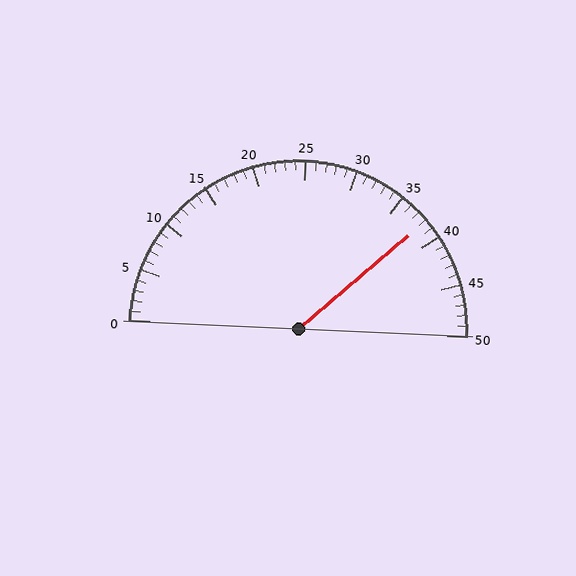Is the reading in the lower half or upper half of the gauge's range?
The reading is in the upper half of the range (0 to 50).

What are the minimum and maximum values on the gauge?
The gauge ranges from 0 to 50.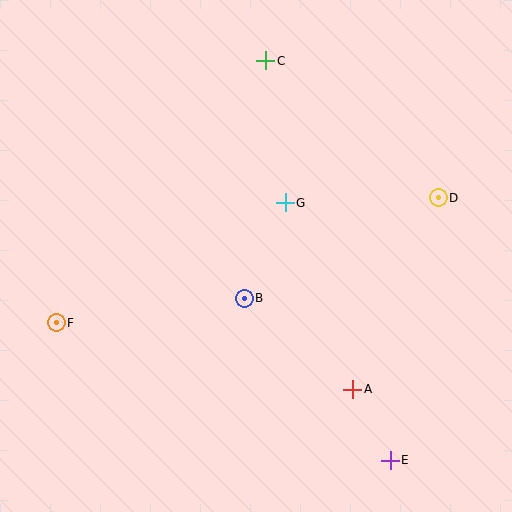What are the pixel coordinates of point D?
Point D is at (438, 198).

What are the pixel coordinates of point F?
Point F is at (56, 323).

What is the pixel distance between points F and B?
The distance between F and B is 190 pixels.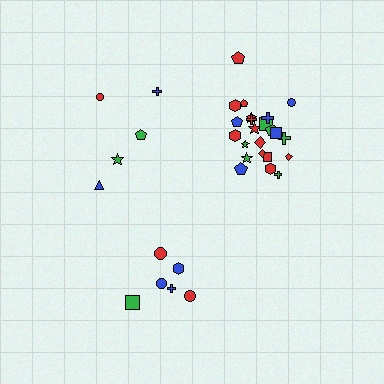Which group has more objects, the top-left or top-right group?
The top-right group.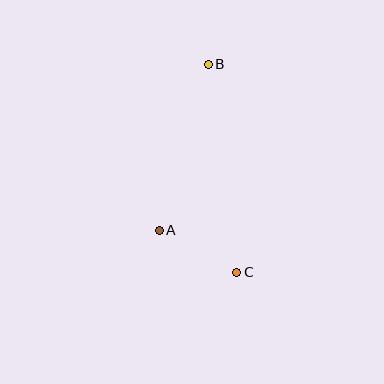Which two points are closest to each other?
Points A and C are closest to each other.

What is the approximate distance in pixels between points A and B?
The distance between A and B is approximately 173 pixels.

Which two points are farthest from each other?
Points B and C are farthest from each other.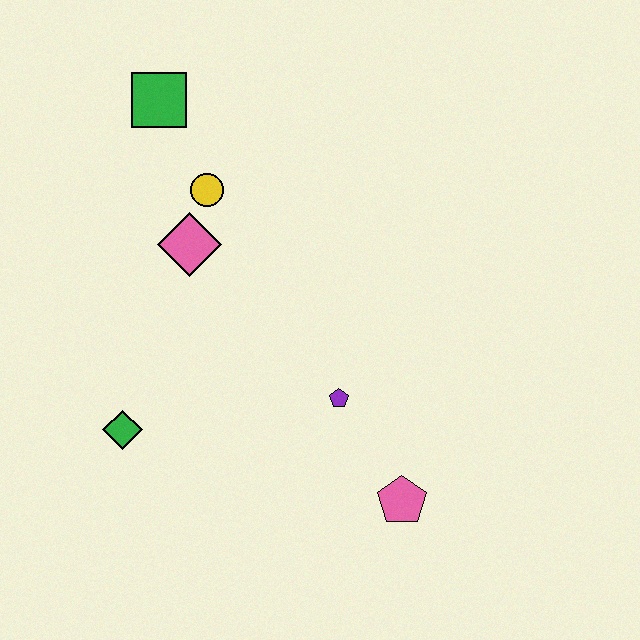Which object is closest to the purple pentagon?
The pink pentagon is closest to the purple pentagon.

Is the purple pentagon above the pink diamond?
No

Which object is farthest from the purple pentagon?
The green square is farthest from the purple pentagon.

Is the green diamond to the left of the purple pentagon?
Yes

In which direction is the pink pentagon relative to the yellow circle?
The pink pentagon is below the yellow circle.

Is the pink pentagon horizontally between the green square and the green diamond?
No